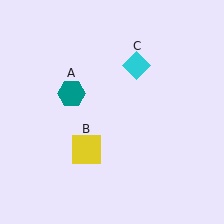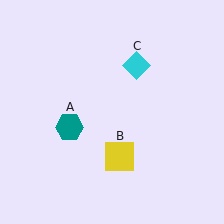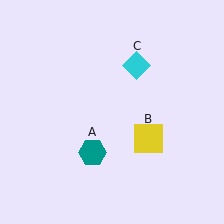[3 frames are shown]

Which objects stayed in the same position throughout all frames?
Cyan diamond (object C) remained stationary.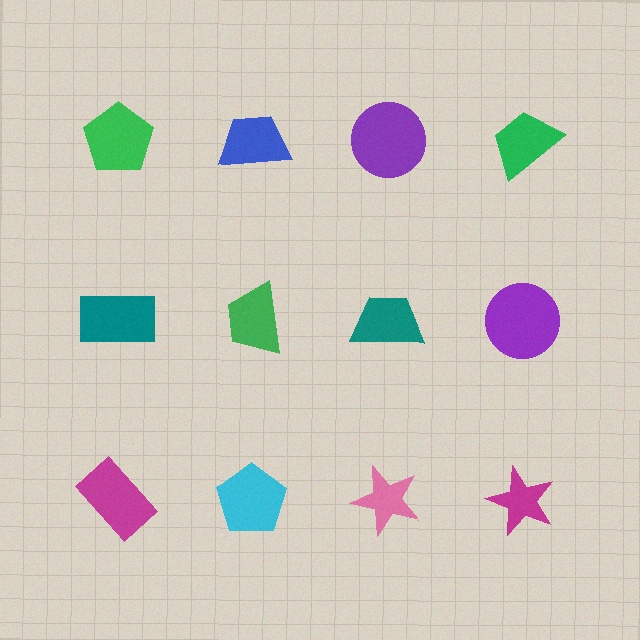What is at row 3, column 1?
A magenta rectangle.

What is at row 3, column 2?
A cyan pentagon.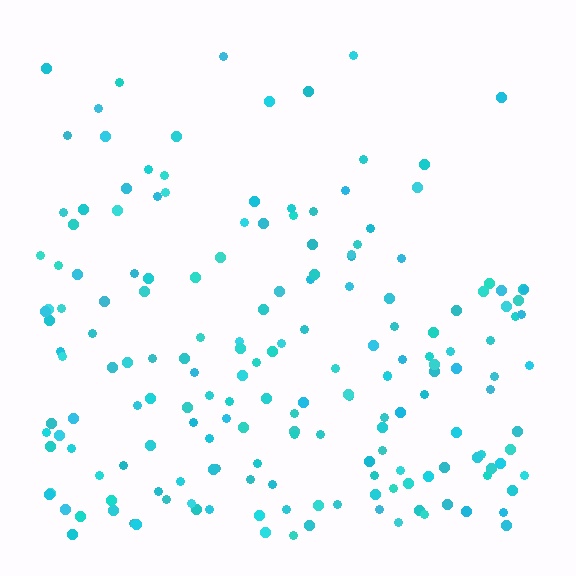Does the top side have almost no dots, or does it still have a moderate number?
Still a moderate number, just noticeably fewer than the bottom.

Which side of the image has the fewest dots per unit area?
The top.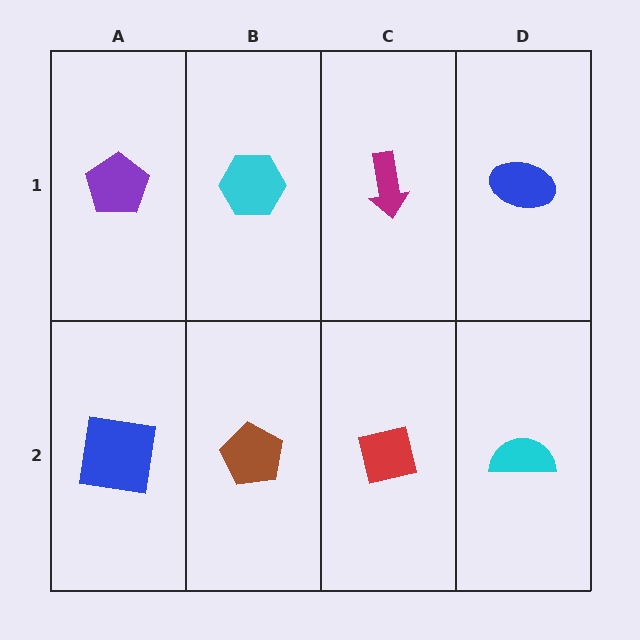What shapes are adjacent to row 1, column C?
A red square (row 2, column C), a cyan hexagon (row 1, column B), a blue ellipse (row 1, column D).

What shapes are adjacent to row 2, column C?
A magenta arrow (row 1, column C), a brown pentagon (row 2, column B), a cyan semicircle (row 2, column D).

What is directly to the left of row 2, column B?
A blue square.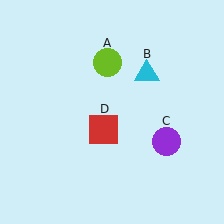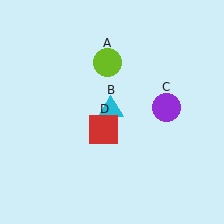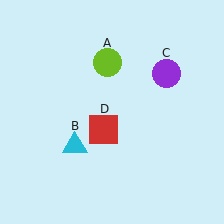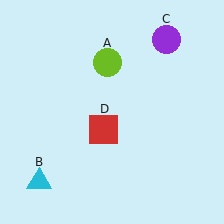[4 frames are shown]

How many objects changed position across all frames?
2 objects changed position: cyan triangle (object B), purple circle (object C).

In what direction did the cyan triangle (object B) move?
The cyan triangle (object B) moved down and to the left.